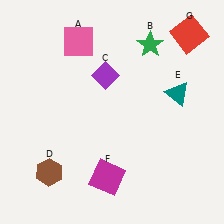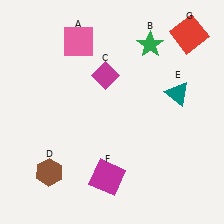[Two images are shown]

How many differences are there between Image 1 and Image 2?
There is 1 difference between the two images.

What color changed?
The diamond (C) changed from purple in Image 1 to magenta in Image 2.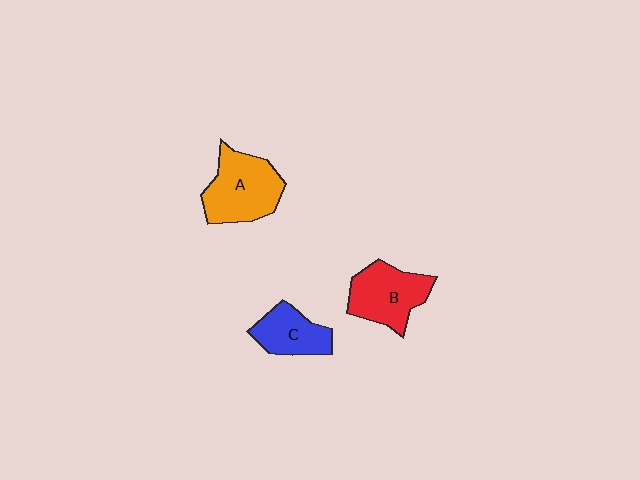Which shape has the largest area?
Shape A (orange).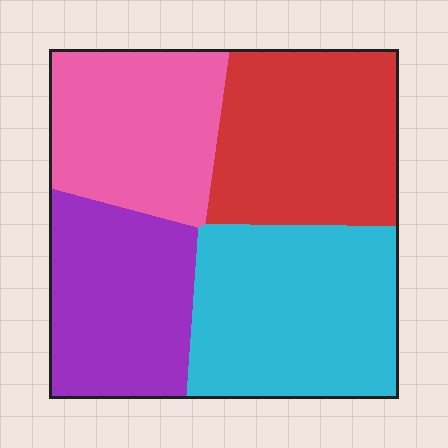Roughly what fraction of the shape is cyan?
Cyan takes up about one third (1/3) of the shape.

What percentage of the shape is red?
Red takes up between a sixth and a third of the shape.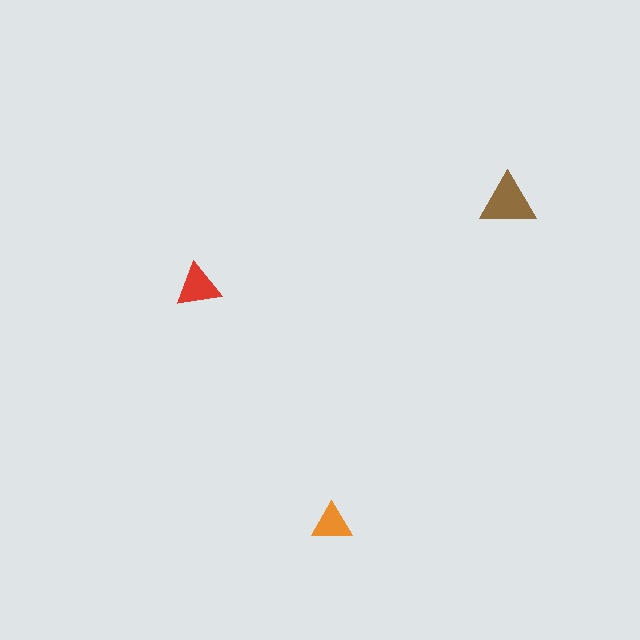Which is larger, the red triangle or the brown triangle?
The brown one.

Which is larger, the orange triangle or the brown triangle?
The brown one.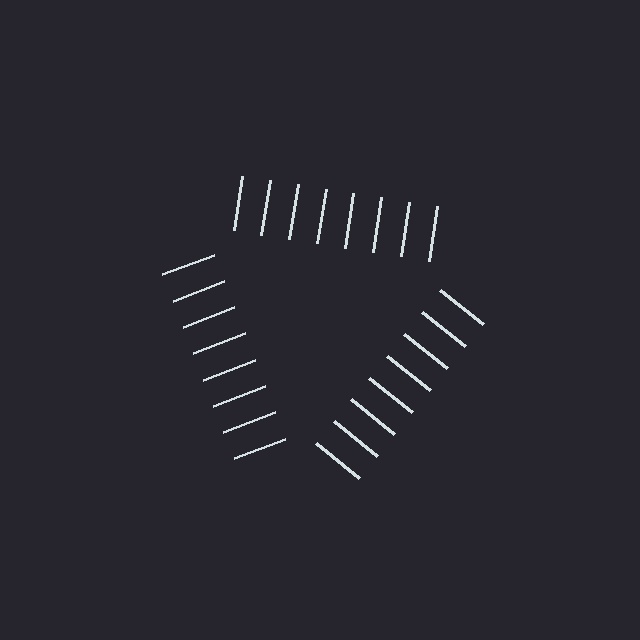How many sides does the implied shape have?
3 sides — the line-ends trace a triangle.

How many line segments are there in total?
24 — 8 along each of the 3 edges.